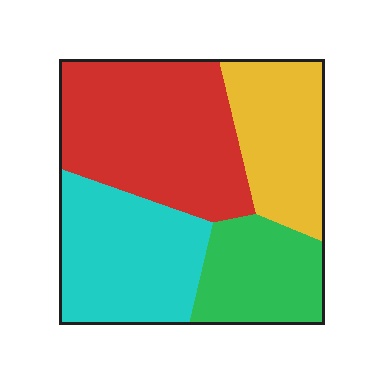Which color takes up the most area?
Red, at roughly 35%.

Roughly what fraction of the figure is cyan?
Cyan covers around 25% of the figure.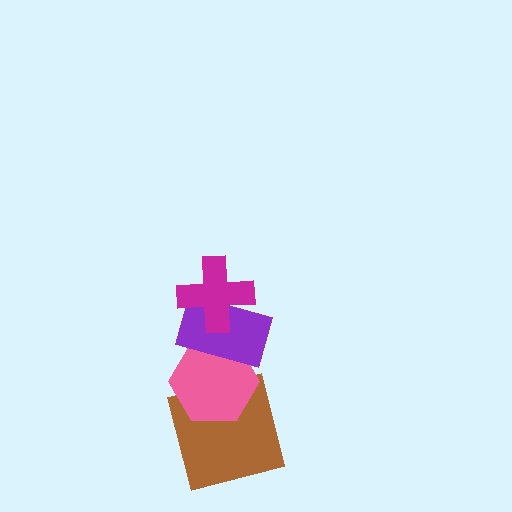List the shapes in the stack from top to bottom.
From top to bottom: the magenta cross, the purple rectangle, the pink hexagon, the brown square.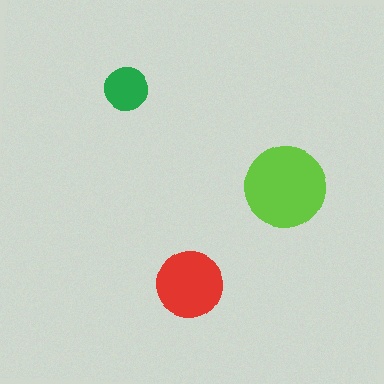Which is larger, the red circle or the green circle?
The red one.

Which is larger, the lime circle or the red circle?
The lime one.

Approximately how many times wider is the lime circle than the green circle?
About 2 times wider.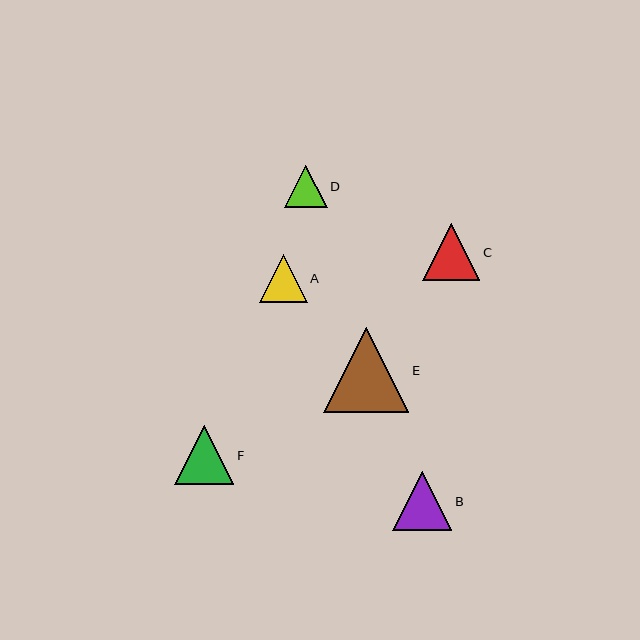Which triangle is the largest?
Triangle E is the largest with a size of approximately 85 pixels.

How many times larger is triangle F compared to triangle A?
Triangle F is approximately 1.2 times the size of triangle A.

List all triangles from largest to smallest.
From largest to smallest: E, B, F, C, A, D.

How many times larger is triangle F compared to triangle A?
Triangle F is approximately 1.2 times the size of triangle A.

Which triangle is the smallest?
Triangle D is the smallest with a size of approximately 42 pixels.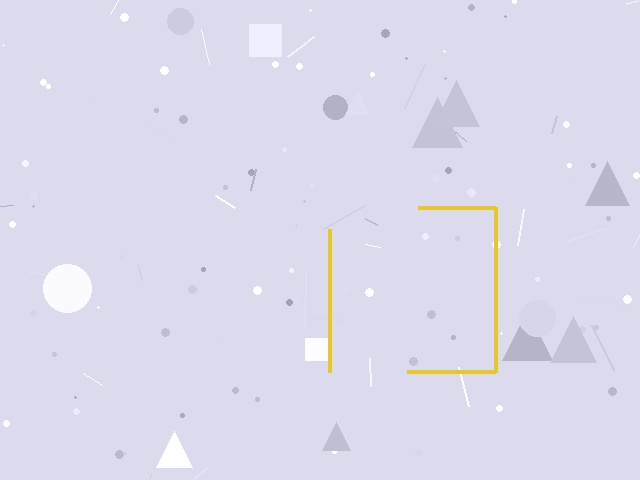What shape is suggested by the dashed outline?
The dashed outline suggests a square.